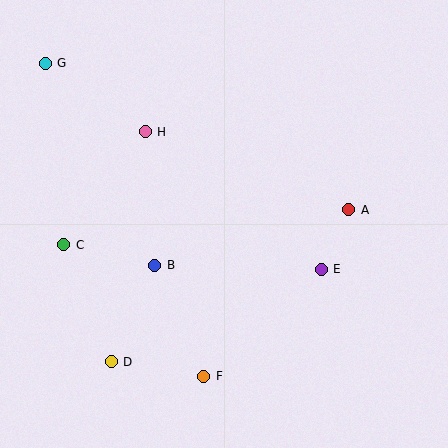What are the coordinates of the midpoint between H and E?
The midpoint between H and E is at (233, 200).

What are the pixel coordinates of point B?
Point B is at (155, 265).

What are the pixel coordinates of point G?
Point G is at (45, 63).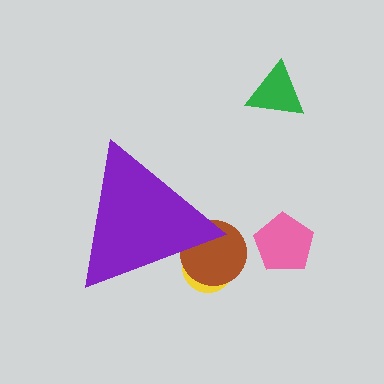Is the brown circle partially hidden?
Yes, the brown circle is partially hidden behind the purple triangle.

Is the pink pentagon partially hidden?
No, the pink pentagon is fully visible.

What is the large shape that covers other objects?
A purple triangle.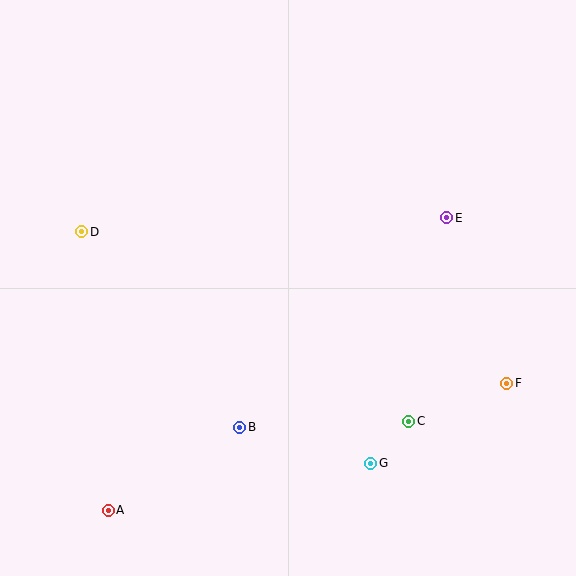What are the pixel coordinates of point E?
Point E is at (447, 218).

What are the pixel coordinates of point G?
Point G is at (371, 463).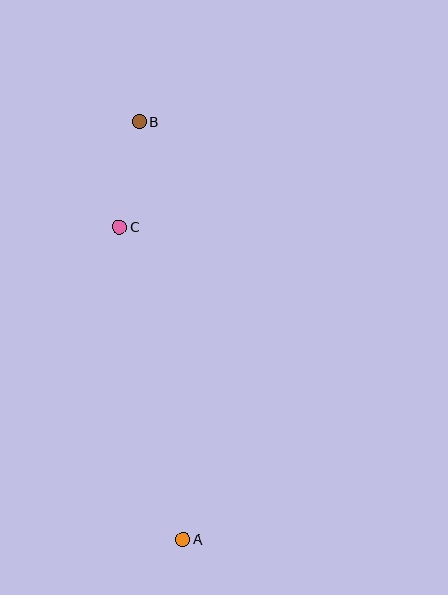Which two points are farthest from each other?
Points A and B are farthest from each other.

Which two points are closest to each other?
Points B and C are closest to each other.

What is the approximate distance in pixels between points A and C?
The distance between A and C is approximately 319 pixels.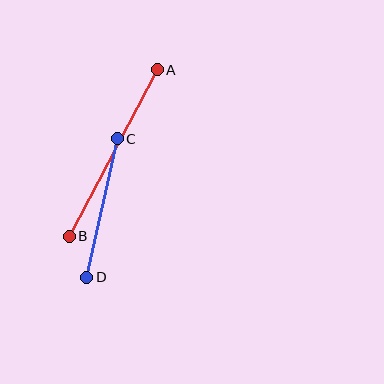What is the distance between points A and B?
The distance is approximately 188 pixels.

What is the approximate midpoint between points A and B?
The midpoint is at approximately (113, 153) pixels.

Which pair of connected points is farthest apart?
Points A and B are farthest apart.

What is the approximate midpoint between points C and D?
The midpoint is at approximately (102, 208) pixels.